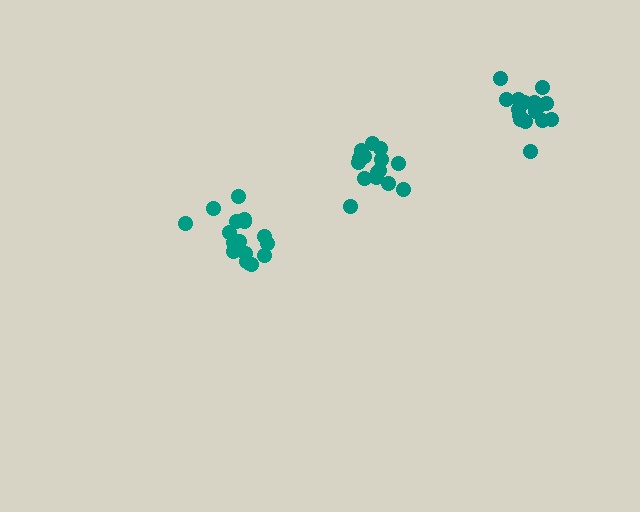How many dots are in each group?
Group 1: 18 dots, Group 2: 15 dots, Group 3: 17 dots (50 total).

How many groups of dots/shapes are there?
There are 3 groups.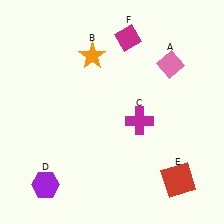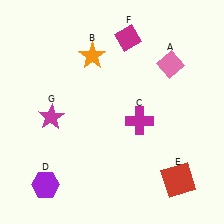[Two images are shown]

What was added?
A magenta star (G) was added in Image 2.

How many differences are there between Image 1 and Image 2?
There is 1 difference between the two images.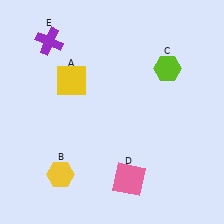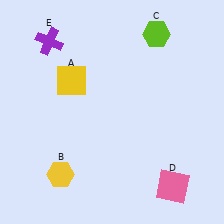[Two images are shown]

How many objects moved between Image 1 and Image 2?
2 objects moved between the two images.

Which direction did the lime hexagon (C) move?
The lime hexagon (C) moved up.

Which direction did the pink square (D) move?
The pink square (D) moved right.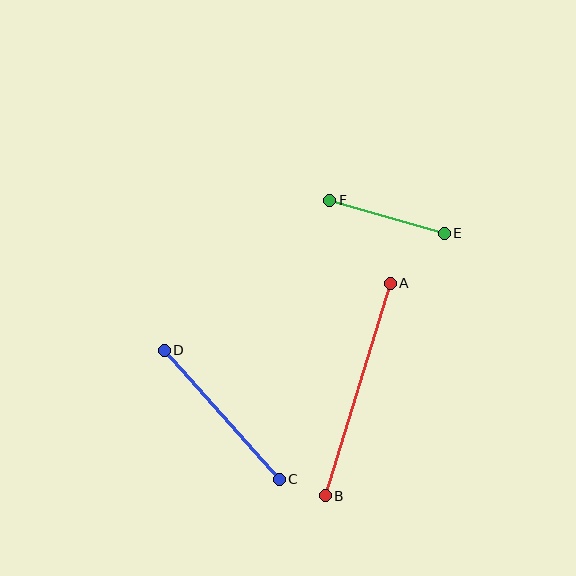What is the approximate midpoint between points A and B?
The midpoint is at approximately (358, 389) pixels.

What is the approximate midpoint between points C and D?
The midpoint is at approximately (222, 415) pixels.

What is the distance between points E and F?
The distance is approximately 119 pixels.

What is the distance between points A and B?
The distance is approximately 222 pixels.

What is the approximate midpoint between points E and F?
The midpoint is at approximately (387, 217) pixels.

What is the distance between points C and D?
The distance is approximately 173 pixels.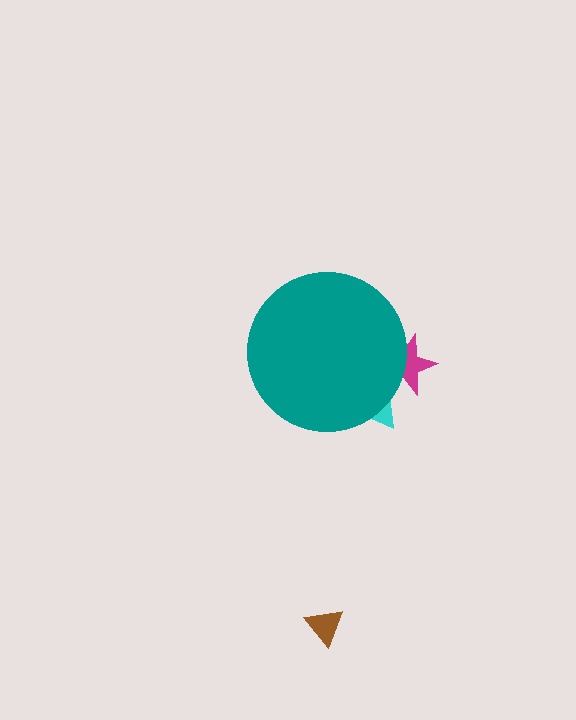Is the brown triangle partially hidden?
No, the brown triangle is fully visible.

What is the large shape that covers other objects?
A teal circle.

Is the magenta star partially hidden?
Yes, the magenta star is partially hidden behind the teal circle.